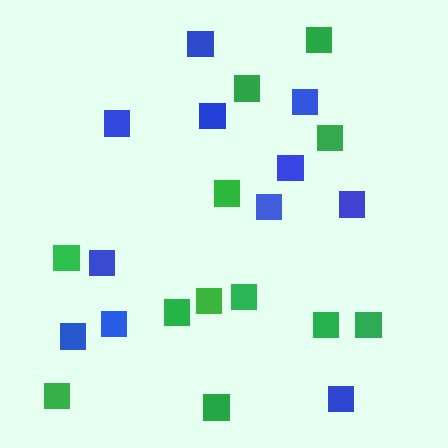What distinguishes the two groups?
There are 2 groups: one group of green squares (12) and one group of blue squares (11).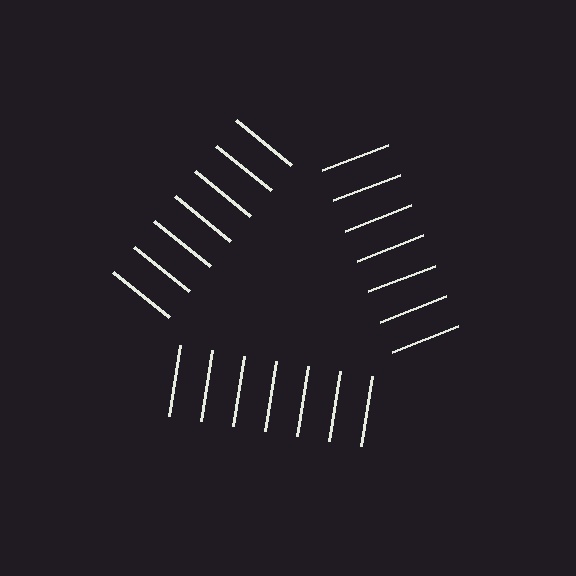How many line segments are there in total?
21 — 7 along each of the 3 edges.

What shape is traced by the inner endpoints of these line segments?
An illusory triangle — the line segments terminate on its edges but no continuous stroke is drawn.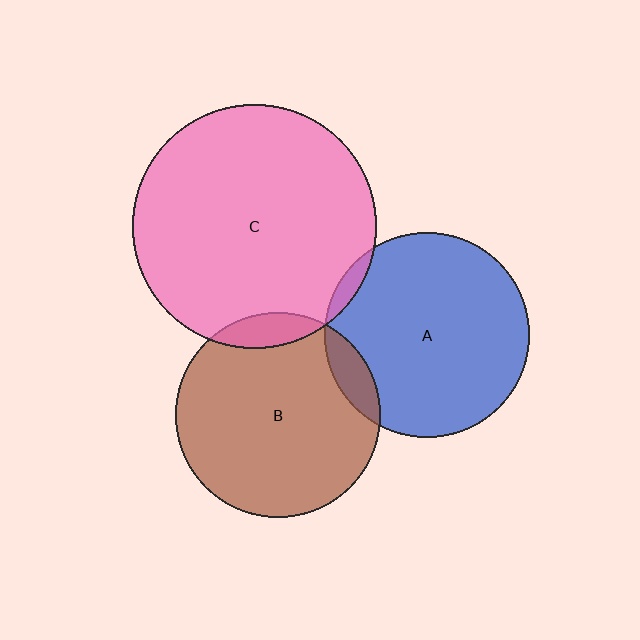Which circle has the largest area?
Circle C (pink).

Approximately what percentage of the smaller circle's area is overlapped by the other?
Approximately 10%.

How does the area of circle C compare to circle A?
Approximately 1.4 times.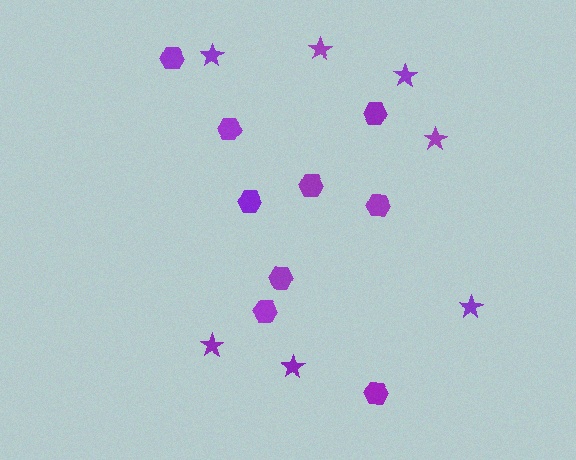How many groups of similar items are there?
There are 2 groups: one group of hexagons (9) and one group of stars (7).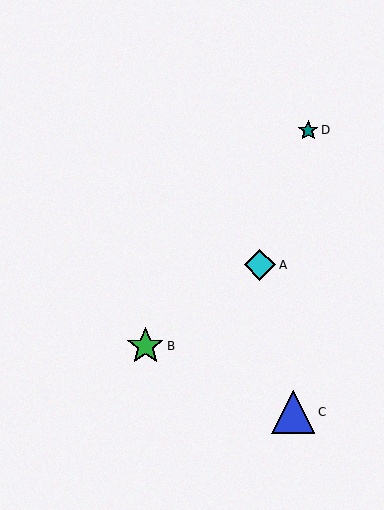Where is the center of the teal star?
The center of the teal star is at (308, 130).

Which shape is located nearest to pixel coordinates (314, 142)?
The teal star (labeled D) at (308, 130) is nearest to that location.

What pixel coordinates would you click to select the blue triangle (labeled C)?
Click at (293, 412) to select the blue triangle C.